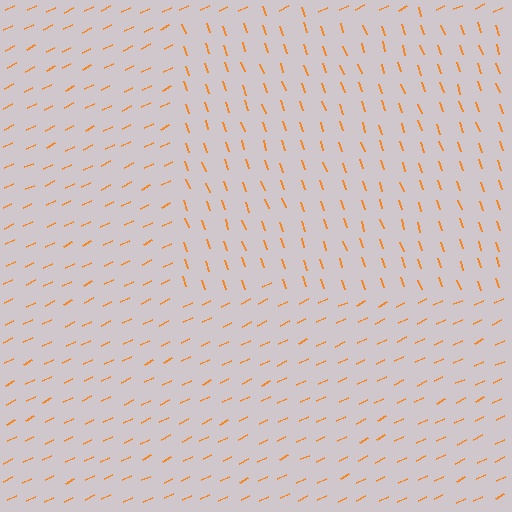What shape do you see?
I see a rectangle.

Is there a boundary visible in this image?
Yes, there is a texture boundary formed by a change in line orientation.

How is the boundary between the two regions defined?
The boundary is defined purely by a change in line orientation (approximately 82 degrees difference). All lines are the same color and thickness.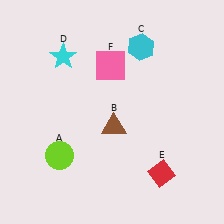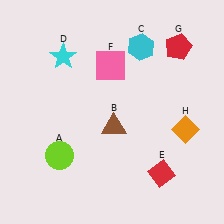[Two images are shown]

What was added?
A red pentagon (G), an orange diamond (H) were added in Image 2.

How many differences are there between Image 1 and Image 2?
There are 2 differences between the two images.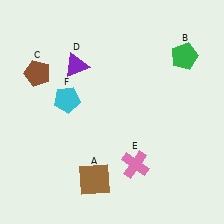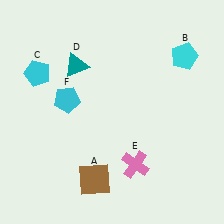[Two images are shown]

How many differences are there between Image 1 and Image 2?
There are 3 differences between the two images.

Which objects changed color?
B changed from green to cyan. C changed from brown to cyan. D changed from purple to teal.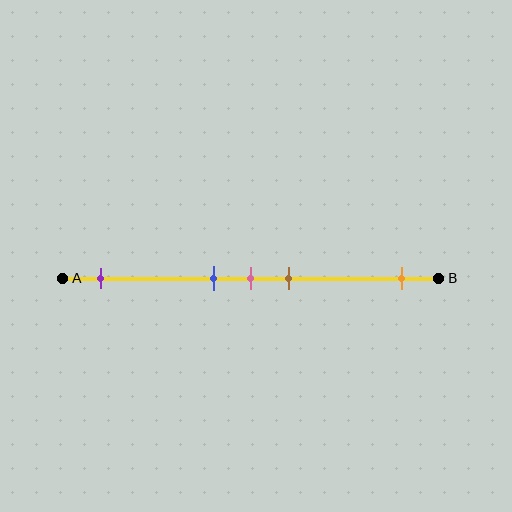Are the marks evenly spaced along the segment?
No, the marks are not evenly spaced.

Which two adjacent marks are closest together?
The blue and pink marks are the closest adjacent pair.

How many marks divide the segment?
There are 5 marks dividing the segment.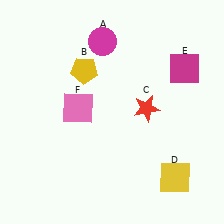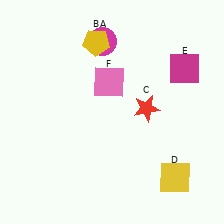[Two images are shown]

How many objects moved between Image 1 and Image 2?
2 objects moved between the two images.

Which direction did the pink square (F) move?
The pink square (F) moved right.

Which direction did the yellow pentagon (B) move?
The yellow pentagon (B) moved up.